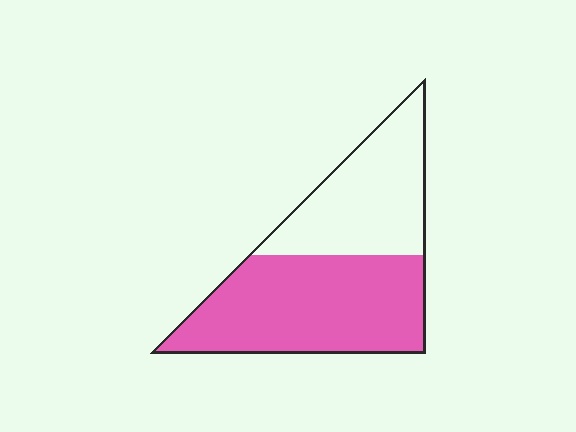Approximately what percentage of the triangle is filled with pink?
Approximately 60%.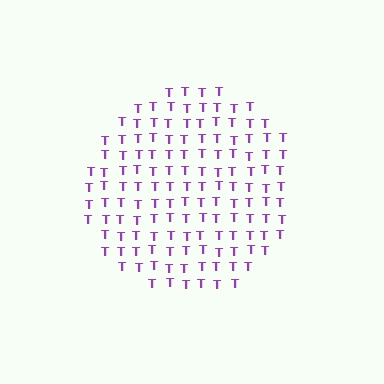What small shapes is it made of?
It is made of small letter T's.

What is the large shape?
The large shape is a circle.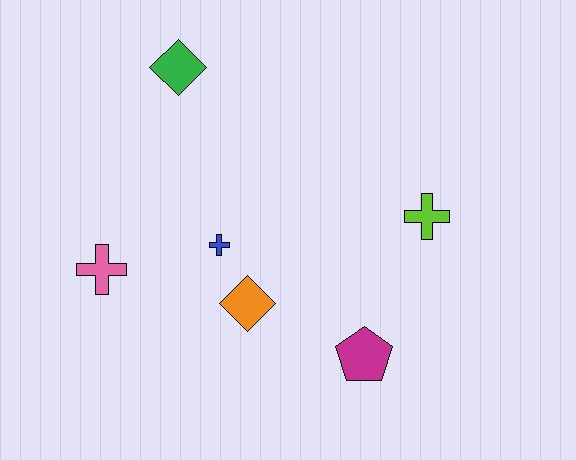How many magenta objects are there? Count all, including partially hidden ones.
There is 1 magenta object.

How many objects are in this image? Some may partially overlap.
There are 6 objects.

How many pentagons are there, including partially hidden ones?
There is 1 pentagon.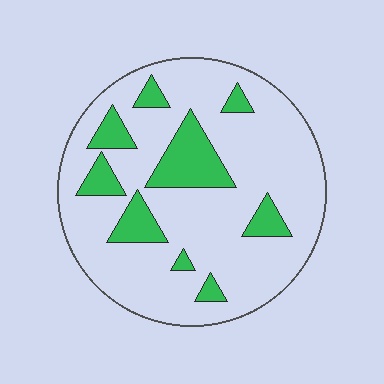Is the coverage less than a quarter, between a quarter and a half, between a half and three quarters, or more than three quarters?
Less than a quarter.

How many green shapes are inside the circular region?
9.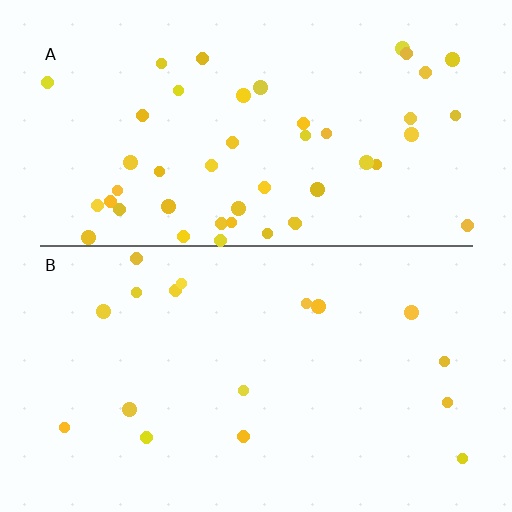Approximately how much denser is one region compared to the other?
Approximately 2.8× — region A over region B.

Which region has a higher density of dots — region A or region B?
A (the top).